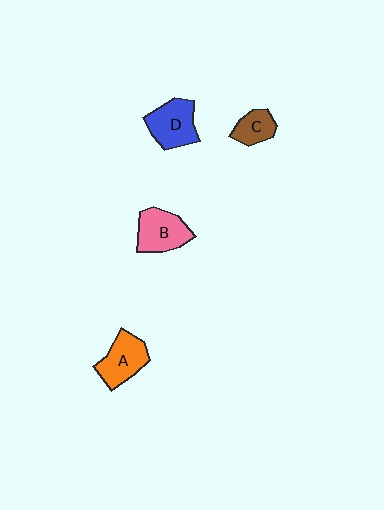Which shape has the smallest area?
Shape C (brown).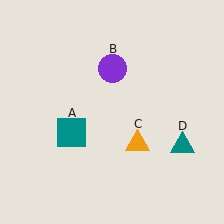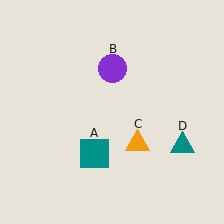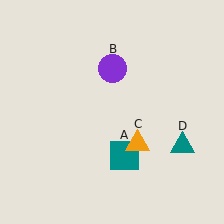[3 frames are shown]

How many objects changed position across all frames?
1 object changed position: teal square (object A).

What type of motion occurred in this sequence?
The teal square (object A) rotated counterclockwise around the center of the scene.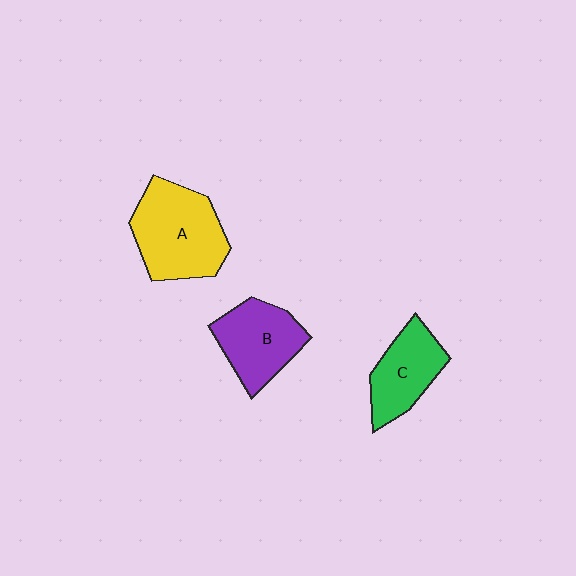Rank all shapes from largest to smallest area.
From largest to smallest: A (yellow), B (purple), C (green).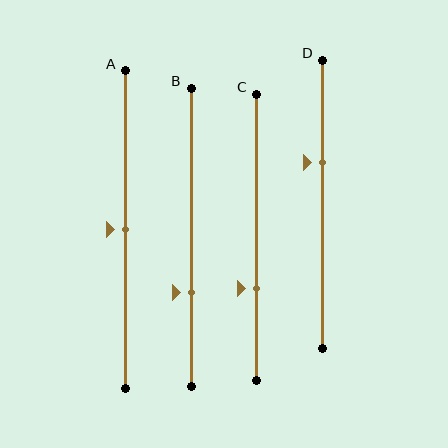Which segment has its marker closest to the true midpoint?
Segment A has its marker closest to the true midpoint.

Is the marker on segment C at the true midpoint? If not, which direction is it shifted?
No, the marker on segment C is shifted downward by about 18% of the segment length.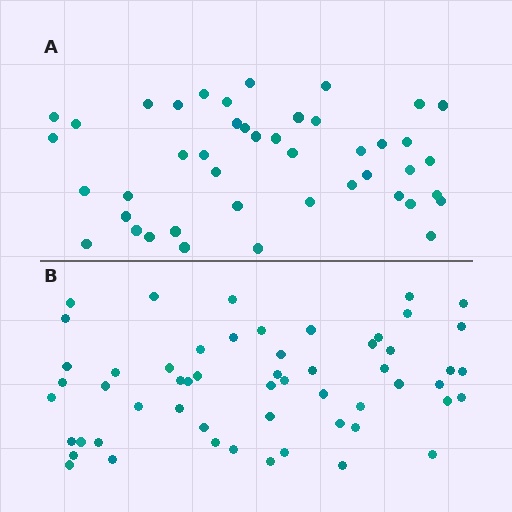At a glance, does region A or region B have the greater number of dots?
Region B (the bottom region) has more dots.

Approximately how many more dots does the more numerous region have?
Region B has roughly 12 or so more dots than region A.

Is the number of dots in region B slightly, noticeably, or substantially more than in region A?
Region B has noticeably more, but not dramatically so. The ratio is roughly 1.3 to 1.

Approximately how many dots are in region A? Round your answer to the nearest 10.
About 40 dots. (The exact count is 44, which rounds to 40.)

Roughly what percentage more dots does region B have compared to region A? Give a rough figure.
About 25% more.